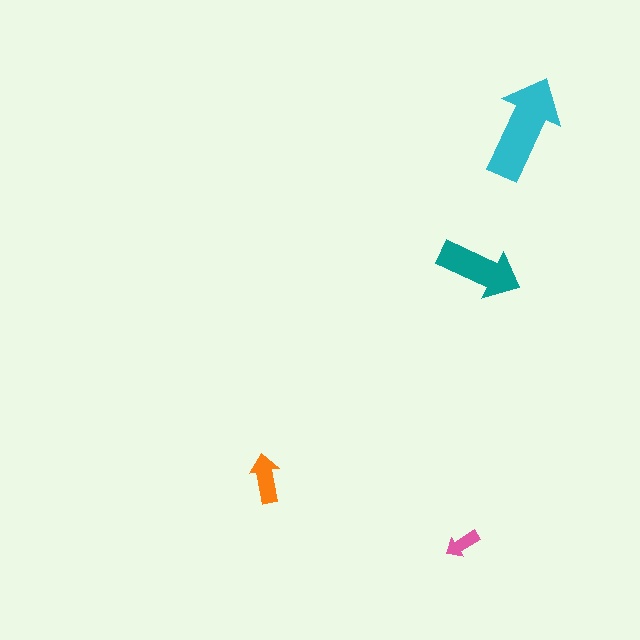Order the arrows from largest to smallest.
the cyan one, the teal one, the orange one, the pink one.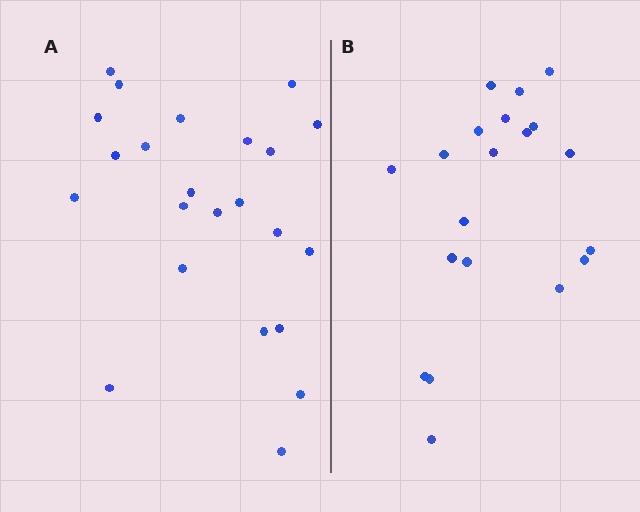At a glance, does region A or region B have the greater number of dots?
Region A (the left region) has more dots.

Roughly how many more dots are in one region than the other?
Region A has just a few more — roughly 2 or 3 more dots than region B.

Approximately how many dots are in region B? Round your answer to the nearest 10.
About 20 dots.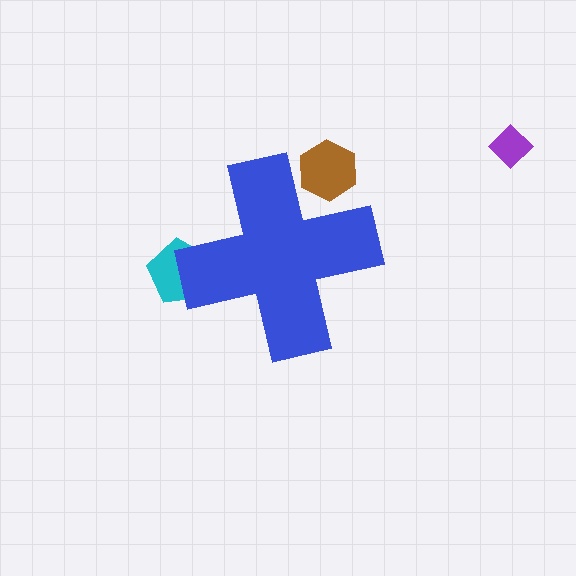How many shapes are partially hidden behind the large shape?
2 shapes are partially hidden.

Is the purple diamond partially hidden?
No, the purple diamond is fully visible.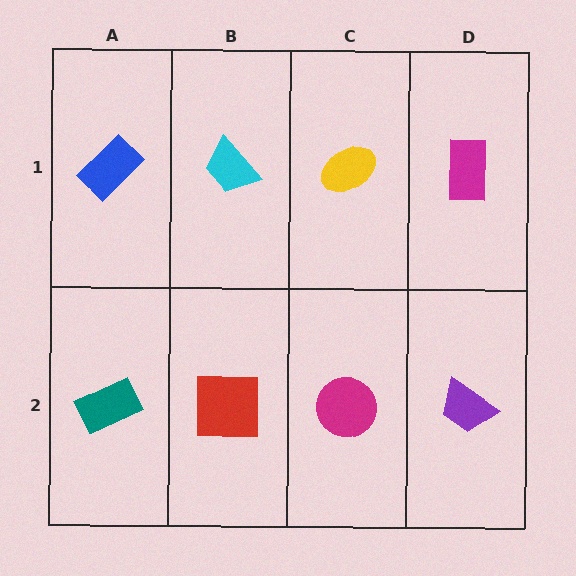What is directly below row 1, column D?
A purple trapezoid.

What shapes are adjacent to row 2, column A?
A blue rectangle (row 1, column A), a red square (row 2, column B).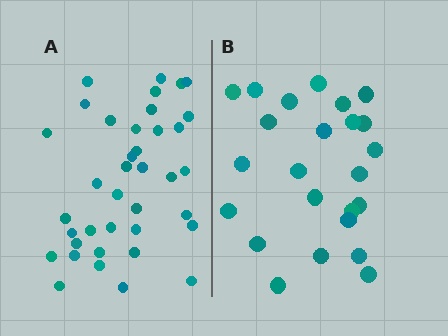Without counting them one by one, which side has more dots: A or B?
Region A (the left region) has more dots.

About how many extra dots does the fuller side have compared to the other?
Region A has approximately 15 more dots than region B.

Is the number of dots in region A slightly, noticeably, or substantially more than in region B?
Region A has substantially more. The ratio is roughly 1.6 to 1.